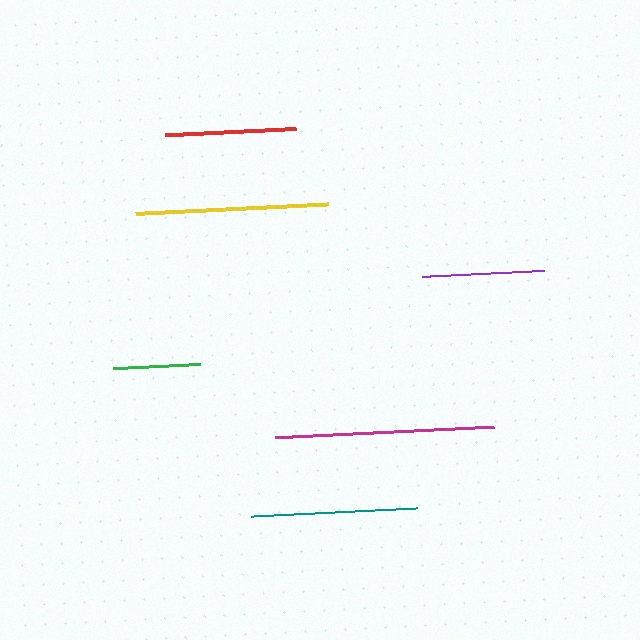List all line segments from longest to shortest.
From longest to shortest: magenta, yellow, teal, red, purple, green.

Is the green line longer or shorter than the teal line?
The teal line is longer than the green line.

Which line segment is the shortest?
The green line is the shortest at approximately 87 pixels.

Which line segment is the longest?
The magenta line is the longest at approximately 219 pixels.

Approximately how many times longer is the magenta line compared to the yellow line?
The magenta line is approximately 1.1 times the length of the yellow line.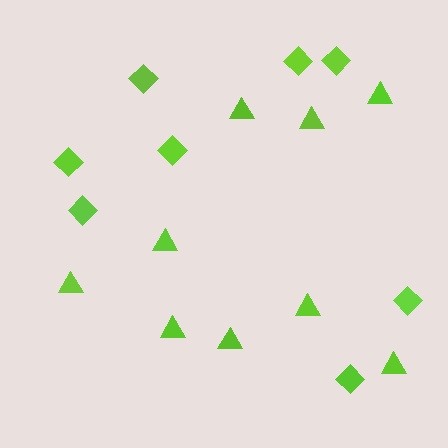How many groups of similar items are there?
There are 2 groups: one group of diamonds (8) and one group of triangles (9).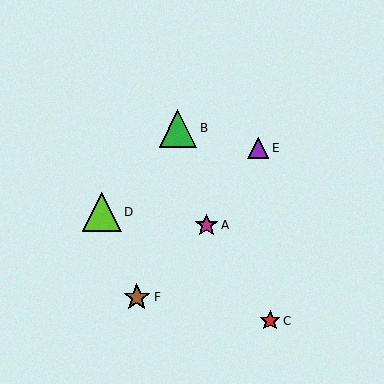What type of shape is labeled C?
Shape C is a red star.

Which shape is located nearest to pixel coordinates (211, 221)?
The magenta star (labeled A) at (207, 225) is nearest to that location.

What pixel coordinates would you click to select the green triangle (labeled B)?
Click at (178, 128) to select the green triangle B.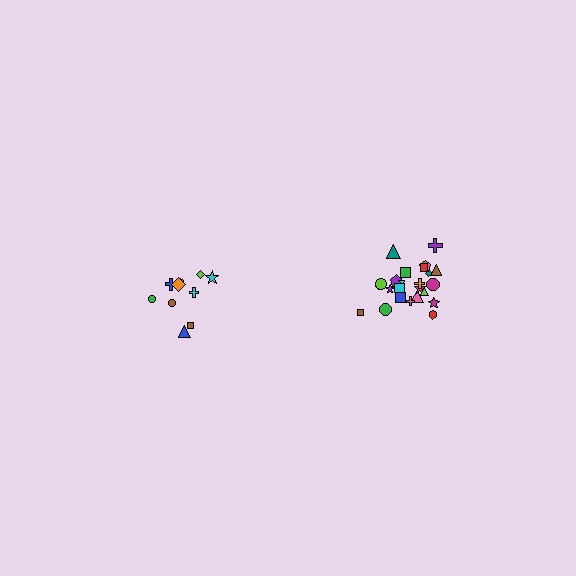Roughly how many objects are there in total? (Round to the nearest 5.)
Roughly 35 objects in total.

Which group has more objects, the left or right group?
The right group.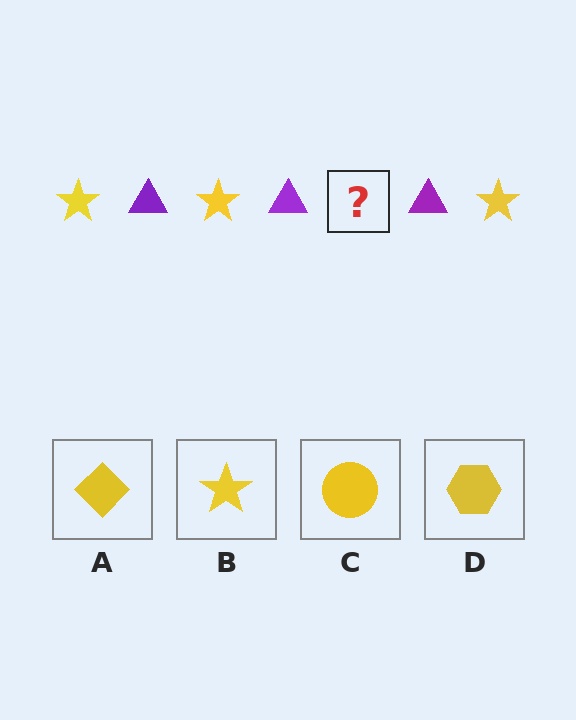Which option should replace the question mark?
Option B.